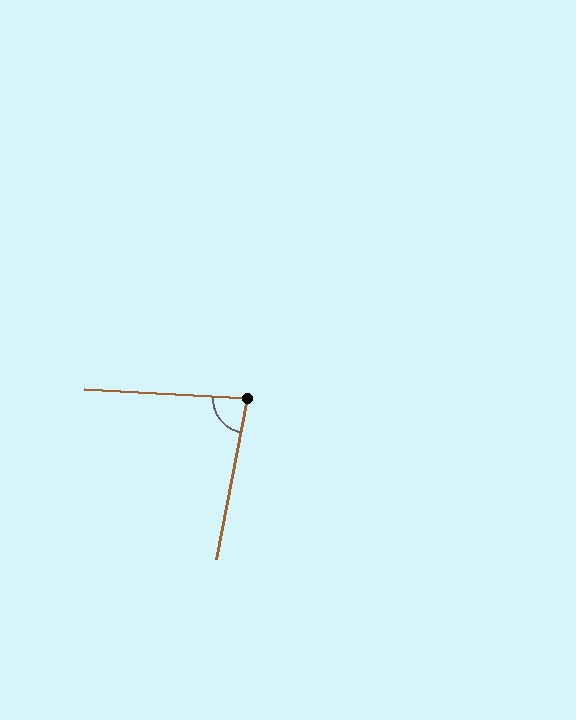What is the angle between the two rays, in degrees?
Approximately 82 degrees.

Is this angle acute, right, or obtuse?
It is acute.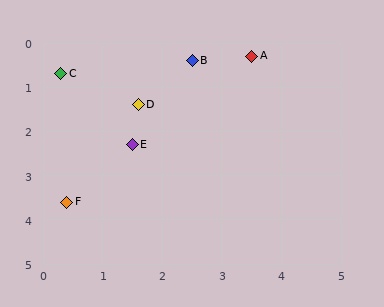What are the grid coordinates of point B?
Point B is at approximately (2.5, 0.4).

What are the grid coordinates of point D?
Point D is at approximately (1.6, 1.4).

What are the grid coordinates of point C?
Point C is at approximately (0.3, 0.7).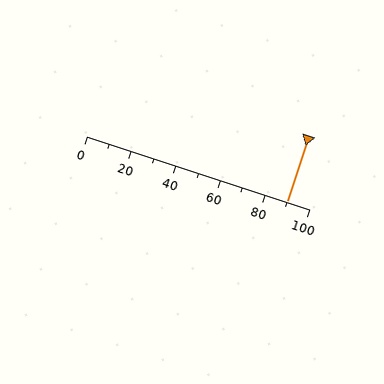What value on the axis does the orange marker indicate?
The marker indicates approximately 90.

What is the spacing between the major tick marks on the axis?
The major ticks are spaced 20 apart.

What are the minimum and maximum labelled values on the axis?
The axis runs from 0 to 100.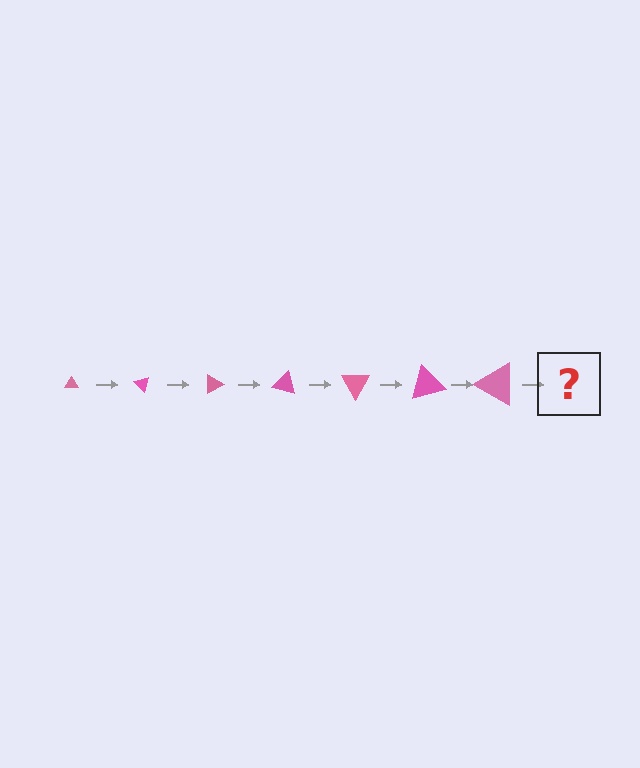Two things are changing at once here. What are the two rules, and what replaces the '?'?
The two rules are that the triangle grows larger each step and it rotates 45 degrees each step. The '?' should be a triangle, larger than the previous one and rotated 315 degrees from the start.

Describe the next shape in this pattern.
It should be a triangle, larger than the previous one and rotated 315 degrees from the start.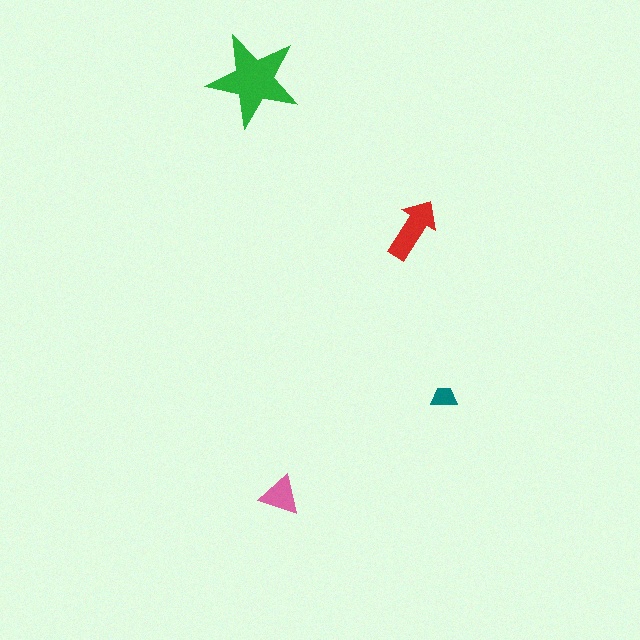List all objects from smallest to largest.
The teal trapezoid, the pink triangle, the red arrow, the green star.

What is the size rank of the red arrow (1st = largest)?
2nd.